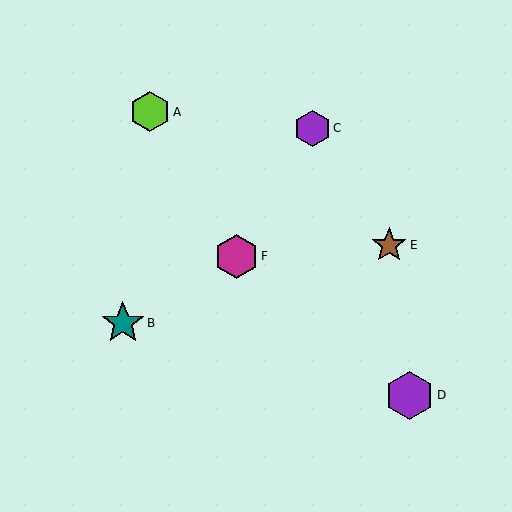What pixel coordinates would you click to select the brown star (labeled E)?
Click at (389, 245) to select the brown star E.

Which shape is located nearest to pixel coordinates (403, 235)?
The brown star (labeled E) at (389, 245) is nearest to that location.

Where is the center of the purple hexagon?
The center of the purple hexagon is at (312, 128).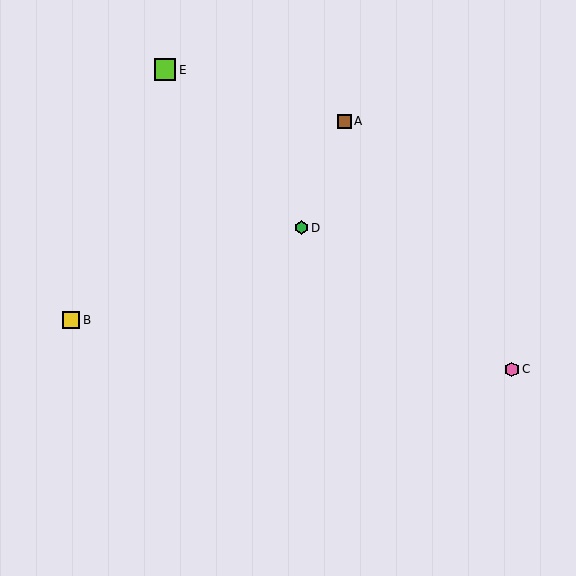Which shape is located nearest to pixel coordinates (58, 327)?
The yellow square (labeled B) at (71, 320) is nearest to that location.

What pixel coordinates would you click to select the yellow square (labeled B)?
Click at (71, 320) to select the yellow square B.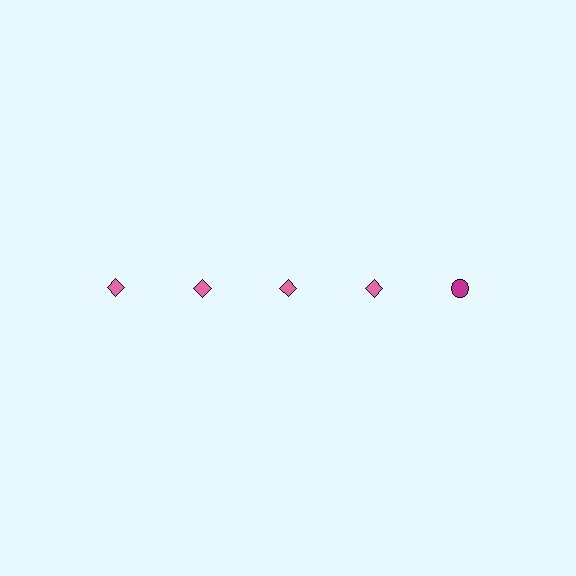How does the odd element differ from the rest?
It differs in both color (magenta instead of pink) and shape (circle instead of diamond).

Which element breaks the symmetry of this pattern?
The magenta circle in the top row, rightmost column breaks the symmetry. All other shapes are pink diamonds.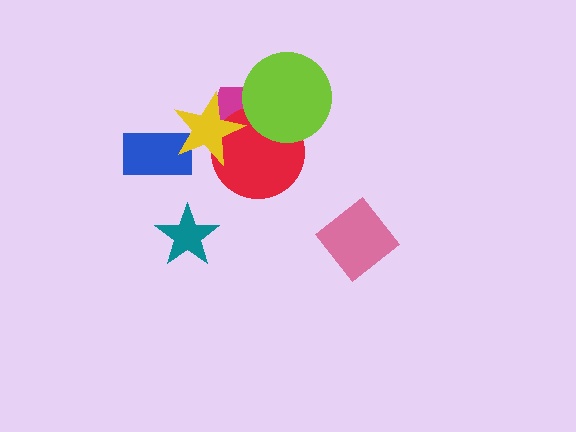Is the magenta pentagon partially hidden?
Yes, it is partially covered by another shape.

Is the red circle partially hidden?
Yes, it is partially covered by another shape.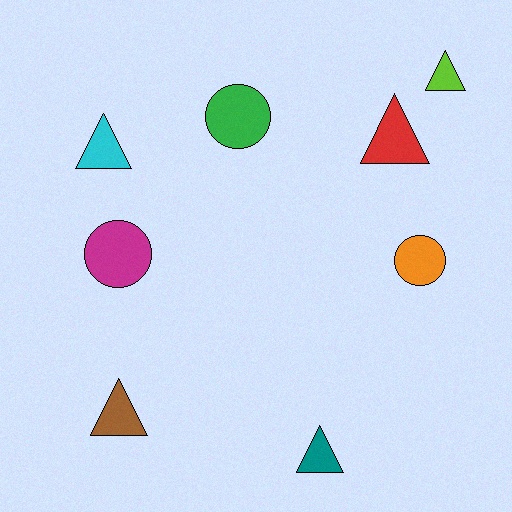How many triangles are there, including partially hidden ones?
There are 5 triangles.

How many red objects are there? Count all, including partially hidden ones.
There is 1 red object.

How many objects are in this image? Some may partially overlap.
There are 8 objects.